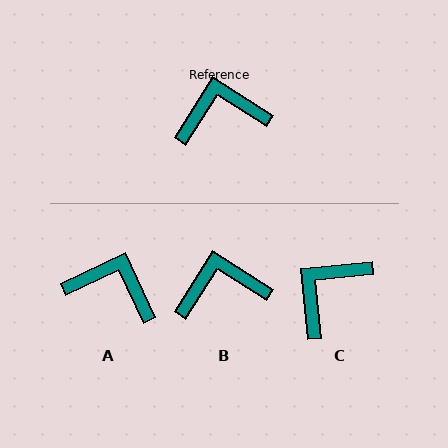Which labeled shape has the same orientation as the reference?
B.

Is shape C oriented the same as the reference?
No, it is off by about 38 degrees.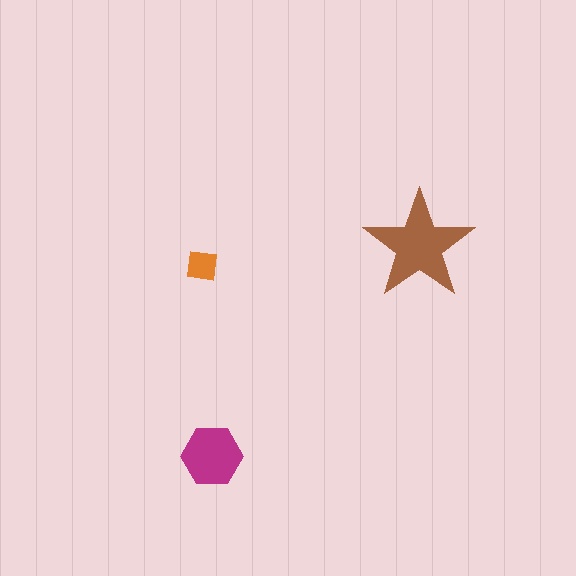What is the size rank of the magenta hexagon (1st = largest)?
2nd.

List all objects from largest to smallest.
The brown star, the magenta hexagon, the orange square.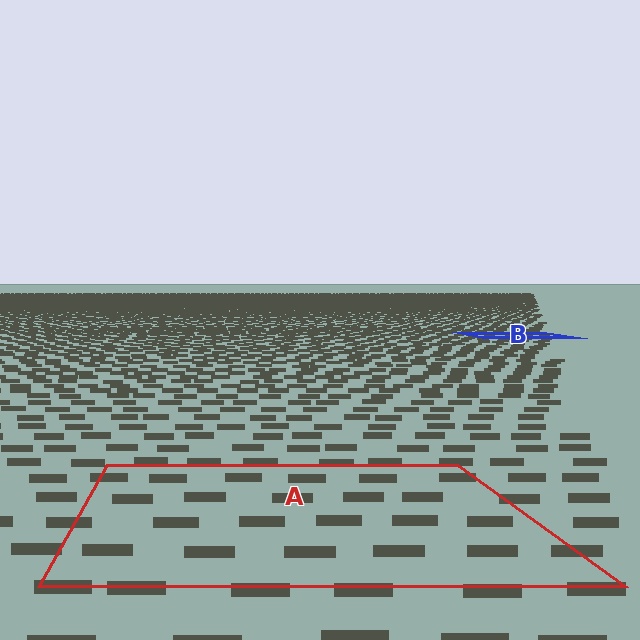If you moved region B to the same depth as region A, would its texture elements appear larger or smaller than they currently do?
They would appear larger. At a closer depth, the same texture elements are projected at a bigger on-screen size.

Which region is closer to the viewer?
Region A is closer. The texture elements there are larger and more spread out.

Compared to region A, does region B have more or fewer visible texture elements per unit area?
Region B has more texture elements per unit area — they are packed more densely because it is farther away.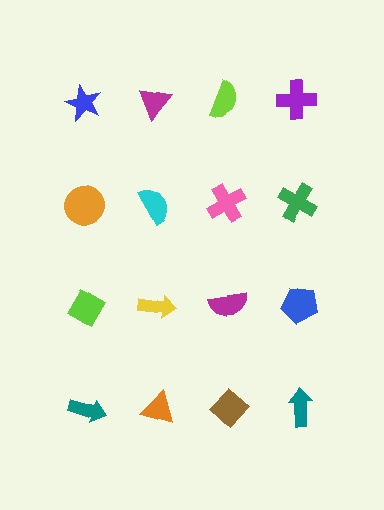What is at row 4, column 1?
A teal arrow.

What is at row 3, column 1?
A lime diamond.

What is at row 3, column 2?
A yellow arrow.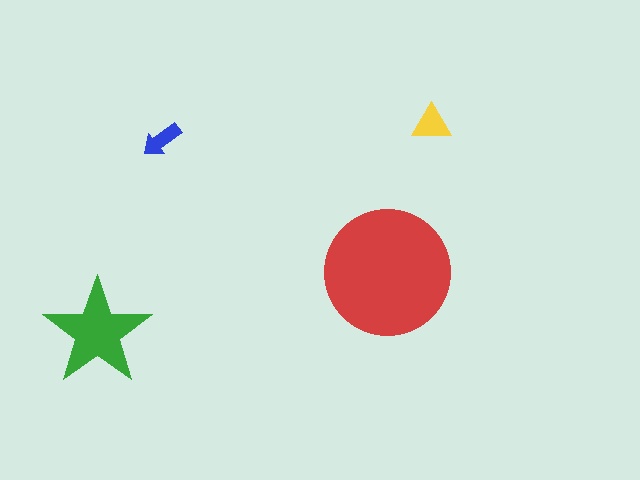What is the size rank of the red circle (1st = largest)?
1st.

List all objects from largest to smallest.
The red circle, the green star, the yellow triangle, the blue arrow.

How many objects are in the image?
There are 4 objects in the image.